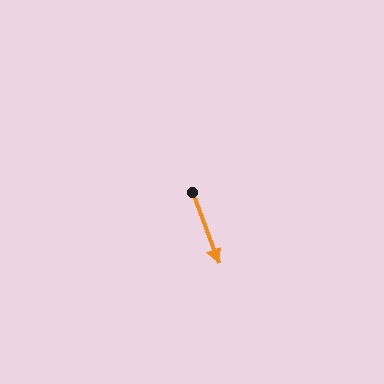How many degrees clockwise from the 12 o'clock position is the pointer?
Approximately 159 degrees.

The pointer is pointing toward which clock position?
Roughly 5 o'clock.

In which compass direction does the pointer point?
South.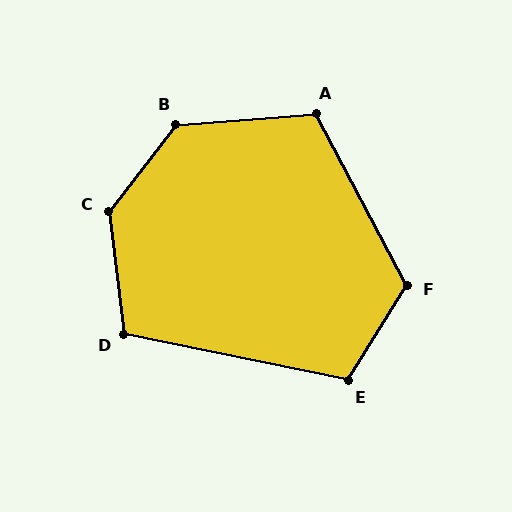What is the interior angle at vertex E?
Approximately 111 degrees (obtuse).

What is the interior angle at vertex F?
Approximately 120 degrees (obtuse).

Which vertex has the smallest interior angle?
D, at approximately 108 degrees.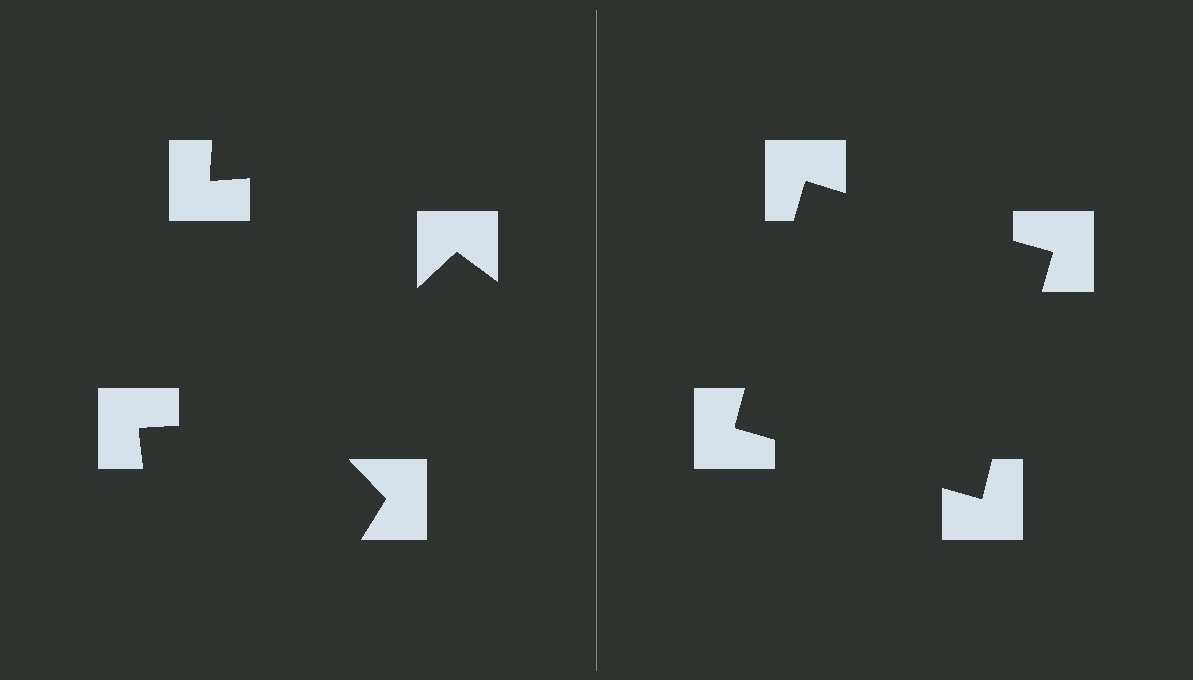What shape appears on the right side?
An illusory square.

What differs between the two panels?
The notched squares are positioned identically on both sides; only the wedge orientations differ. On the right they align to a square; on the left they are misaligned.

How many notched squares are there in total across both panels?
8 — 4 on each side.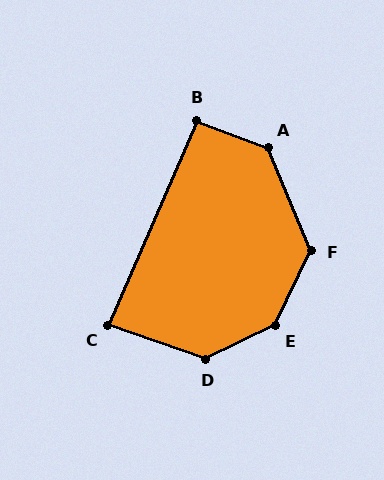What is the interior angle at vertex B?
Approximately 92 degrees (approximately right).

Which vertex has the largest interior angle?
E, at approximately 141 degrees.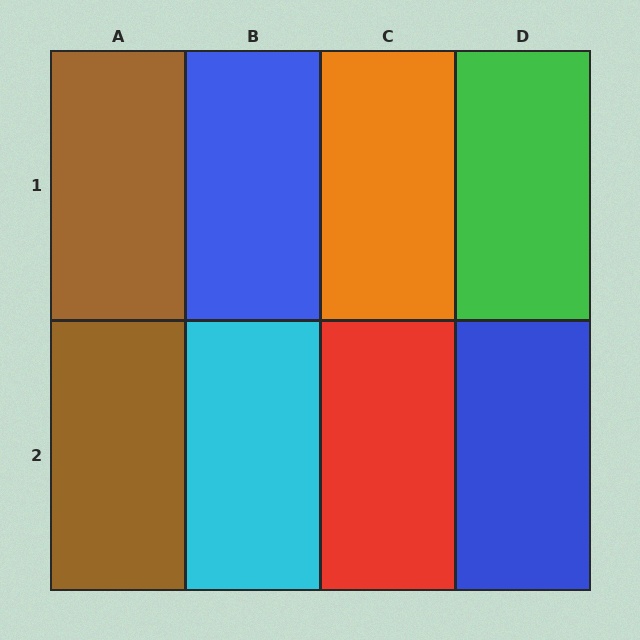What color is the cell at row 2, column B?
Cyan.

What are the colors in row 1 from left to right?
Brown, blue, orange, green.